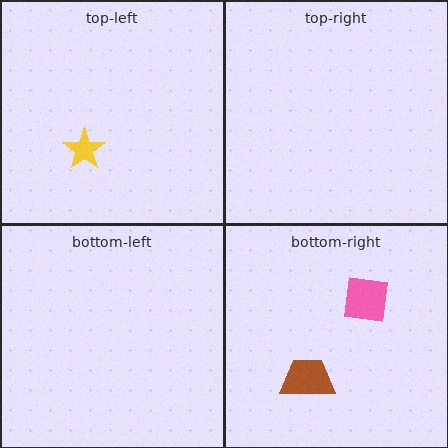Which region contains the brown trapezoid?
The bottom-right region.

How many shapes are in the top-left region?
1.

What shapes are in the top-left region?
The yellow star.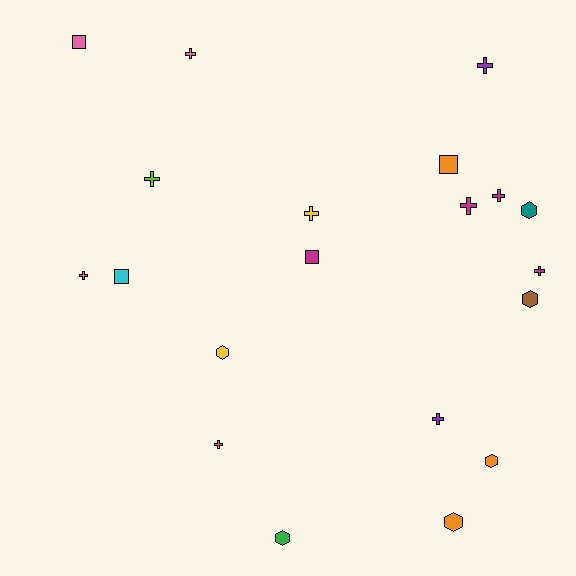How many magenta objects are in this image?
There are 4 magenta objects.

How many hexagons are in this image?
There are 6 hexagons.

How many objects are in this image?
There are 20 objects.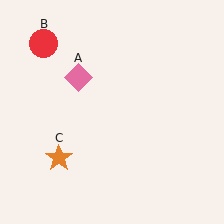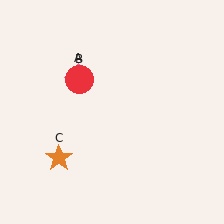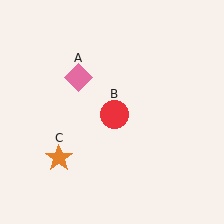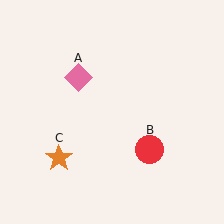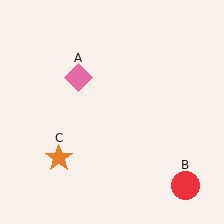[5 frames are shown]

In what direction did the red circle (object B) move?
The red circle (object B) moved down and to the right.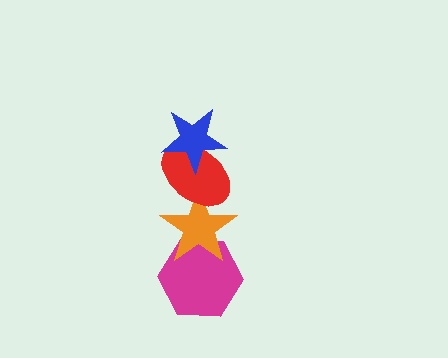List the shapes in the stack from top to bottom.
From top to bottom: the blue star, the red ellipse, the orange star, the magenta hexagon.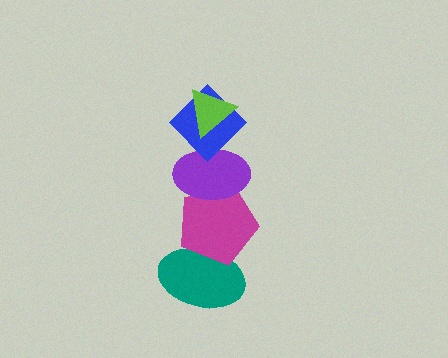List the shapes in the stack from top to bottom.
From top to bottom: the lime triangle, the blue diamond, the purple ellipse, the magenta pentagon, the teal ellipse.